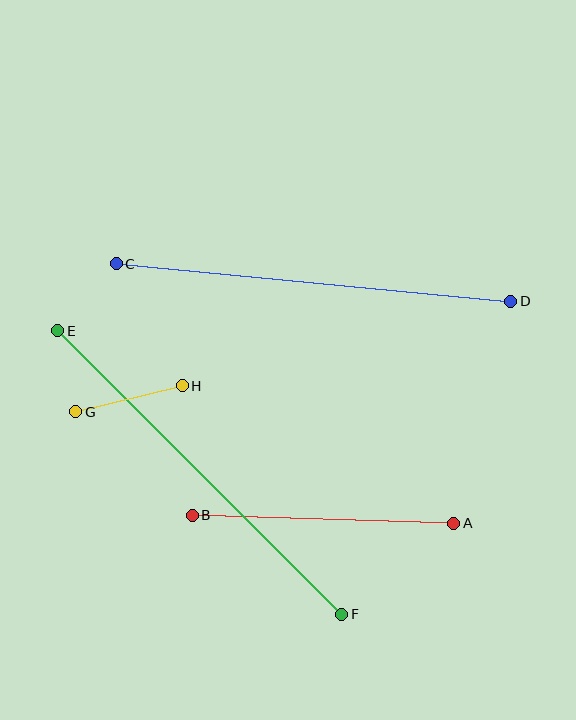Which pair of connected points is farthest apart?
Points E and F are farthest apart.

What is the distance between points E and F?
The distance is approximately 401 pixels.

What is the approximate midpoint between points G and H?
The midpoint is at approximately (129, 399) pixels.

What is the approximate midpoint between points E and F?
The midpoint is at approximately (200, 472) pixels.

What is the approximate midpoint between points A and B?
The midpoint is at approximately (323, 519) pixels.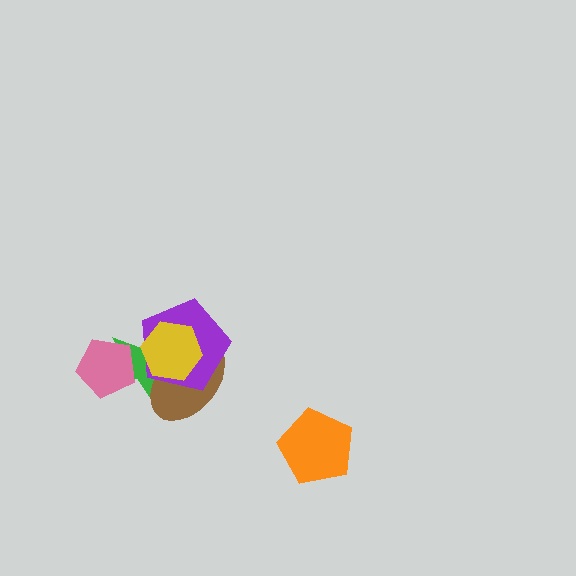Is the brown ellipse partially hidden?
Yes, it is partially covered by another shape.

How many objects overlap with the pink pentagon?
1 object overlaps with the pink pentagon.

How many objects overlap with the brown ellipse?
3 objects overlap with the brown ellipse.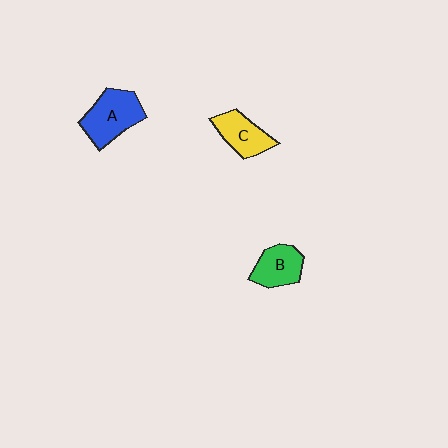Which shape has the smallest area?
Shape B (green).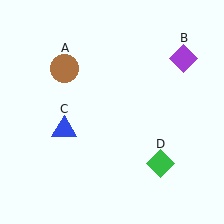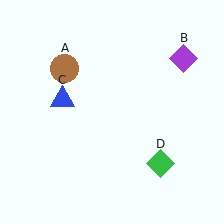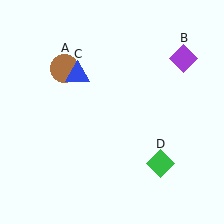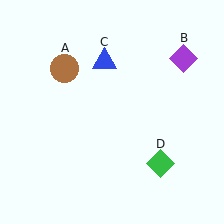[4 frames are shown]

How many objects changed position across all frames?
1 object changed position: blue triangle (object C).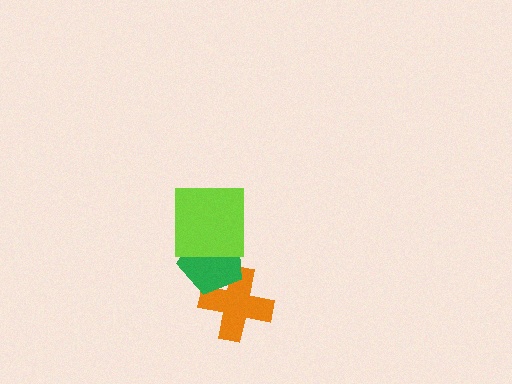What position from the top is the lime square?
The lime square is 1st from the top.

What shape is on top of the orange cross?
The green pentagon is on top of the orange cross.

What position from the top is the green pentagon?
The green pentagon is 2nd from the top.